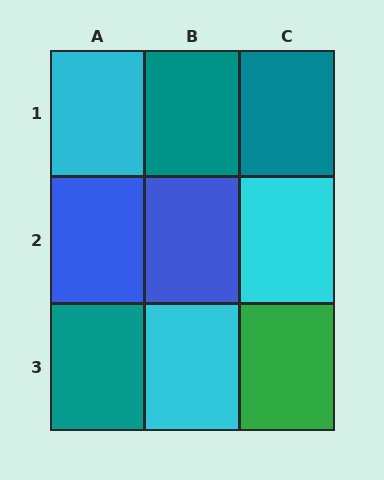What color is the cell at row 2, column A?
Blue.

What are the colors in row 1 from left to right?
Cyan, teal, teal.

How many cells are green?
1 cell is green.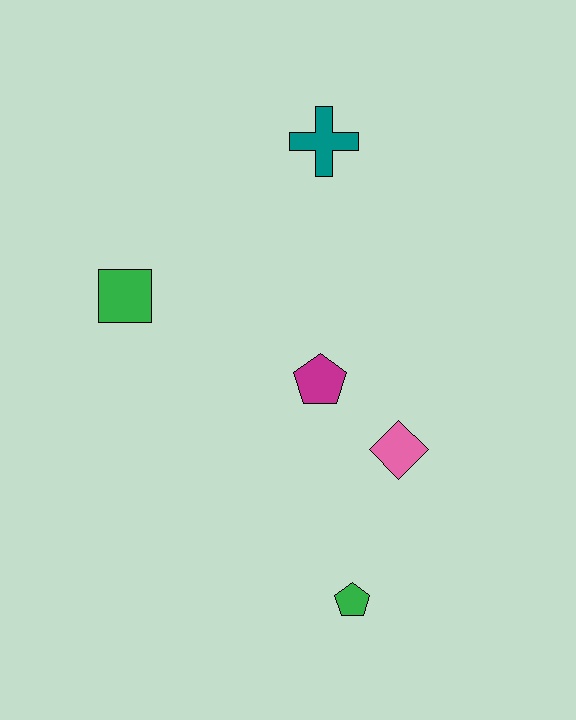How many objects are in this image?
There are 5 objects.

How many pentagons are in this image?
There are 2 pentagons.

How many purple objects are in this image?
There are no purple objects.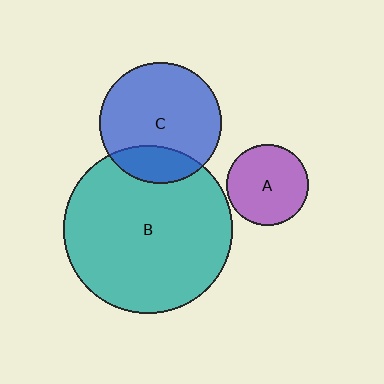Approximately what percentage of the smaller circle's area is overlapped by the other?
Approximately 20%.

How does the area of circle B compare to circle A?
Approximately 4.3 times.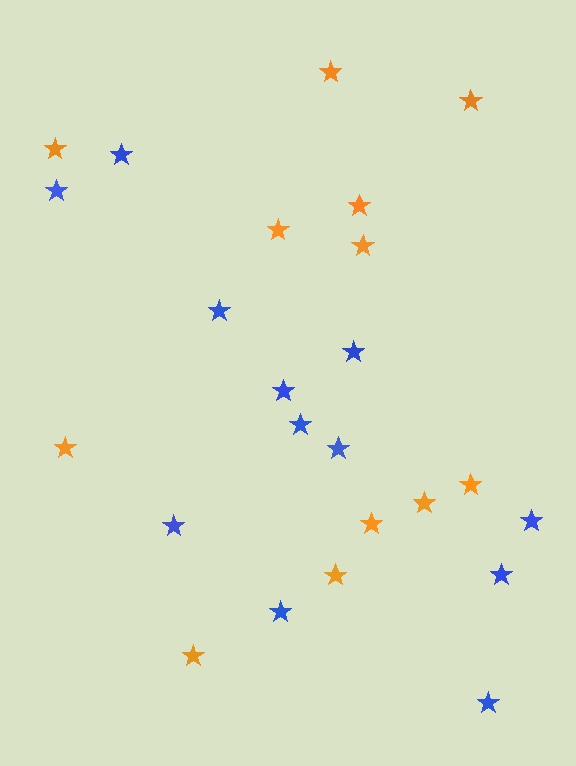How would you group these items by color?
There are 2 groups: one group of orange stars (12) and one group of blue stars (12).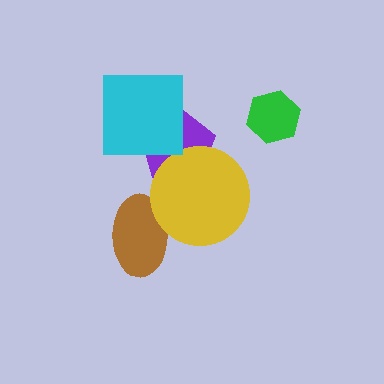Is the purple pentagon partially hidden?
Yes, it is partially covered by another shape.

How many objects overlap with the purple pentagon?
2 objects overlap with the purple pentagon.